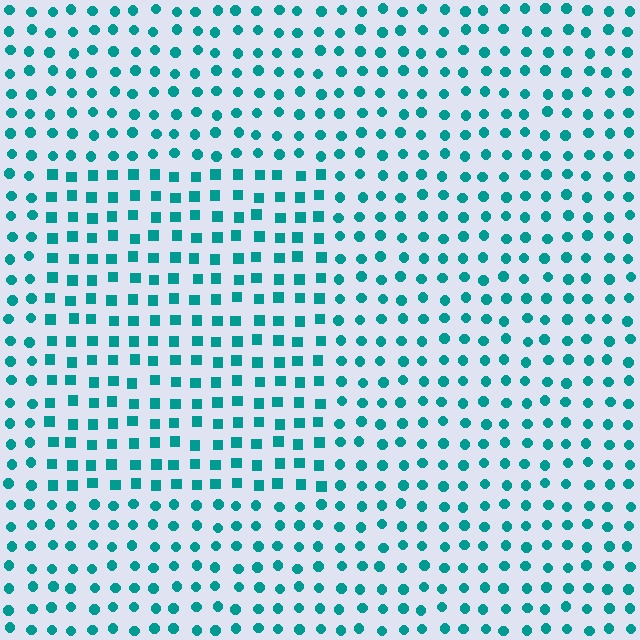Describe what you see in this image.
The image is filled with small teal elements arranged in a uniform grid. A rectangle-shaped region contains squares, while the surrounding area contains circles. The boundary is defined purely by the change in element shape.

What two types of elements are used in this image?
The image uses squares inside the rectangle region and circles outside it.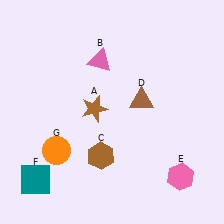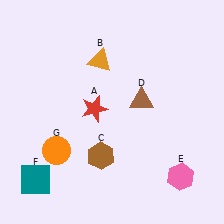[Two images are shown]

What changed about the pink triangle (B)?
In Image 1, B is pink. In Image 2, it changed to orange.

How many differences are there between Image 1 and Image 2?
There are 2 differences between the two images.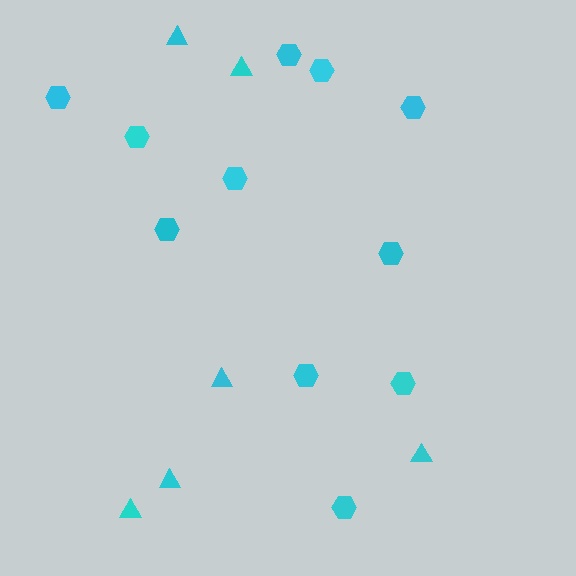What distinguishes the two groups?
There are 2 groups: one group of hexagons (11) and one group of triangles (6).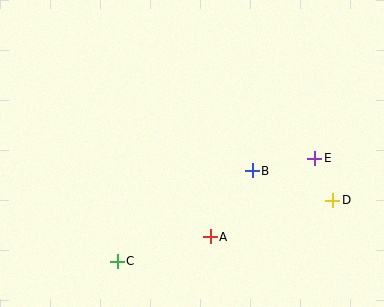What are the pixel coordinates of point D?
Point D is at (333, 200).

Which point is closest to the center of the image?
Point B at (252, 171) is closest to the center.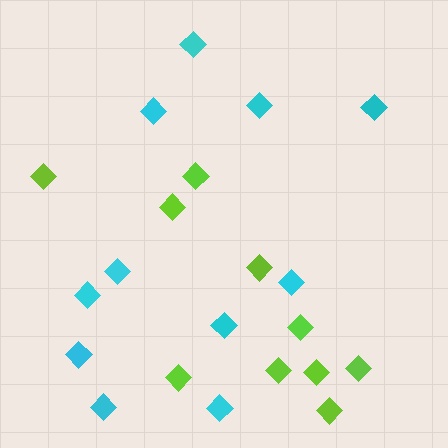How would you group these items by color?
There are 2 groups: one group of cyan diamonds (11) and one group of lime diamonds (10).